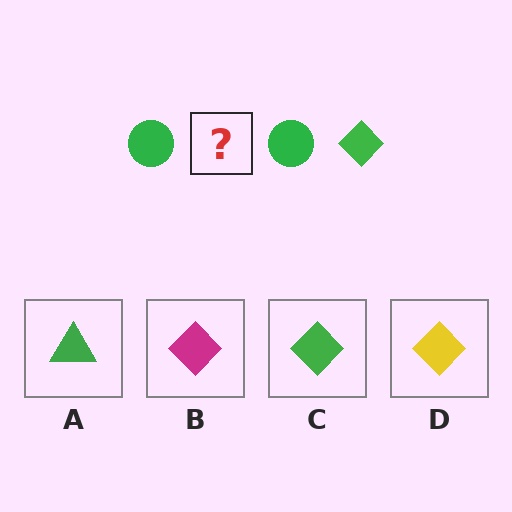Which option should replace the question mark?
Option C.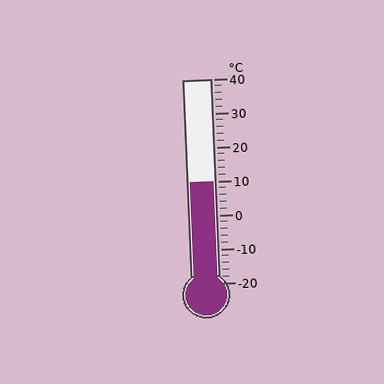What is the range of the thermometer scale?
The thermometer scale ranges from -20°C to 40°C.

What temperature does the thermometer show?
The thermometer shows approximately 10°C.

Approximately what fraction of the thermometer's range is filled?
The thermometer is filled to approximately 50% of its range.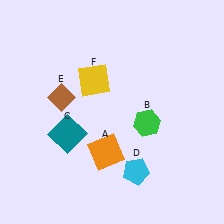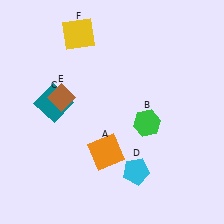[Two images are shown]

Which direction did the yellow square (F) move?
The yellow square (F) moved up.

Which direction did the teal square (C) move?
The teal square (C) moved up.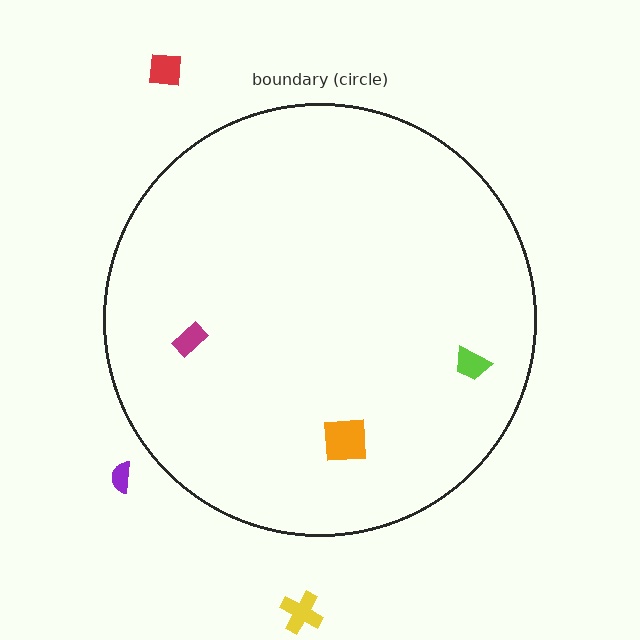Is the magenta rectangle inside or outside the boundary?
Inside.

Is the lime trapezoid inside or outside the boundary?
Inside.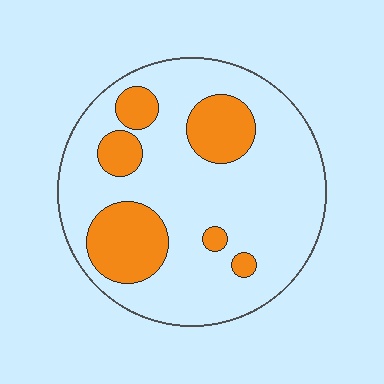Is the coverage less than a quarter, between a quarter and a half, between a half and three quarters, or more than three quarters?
Less than a quarter.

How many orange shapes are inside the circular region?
6.